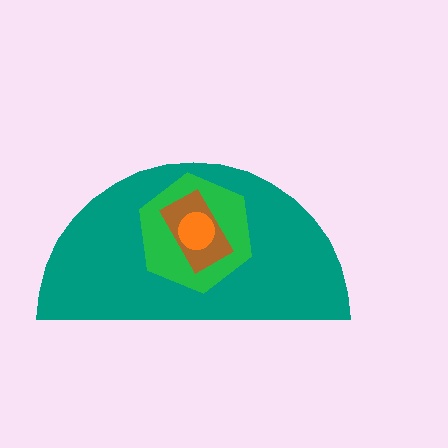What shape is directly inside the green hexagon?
The brown rectangle.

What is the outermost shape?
The teal semicircle.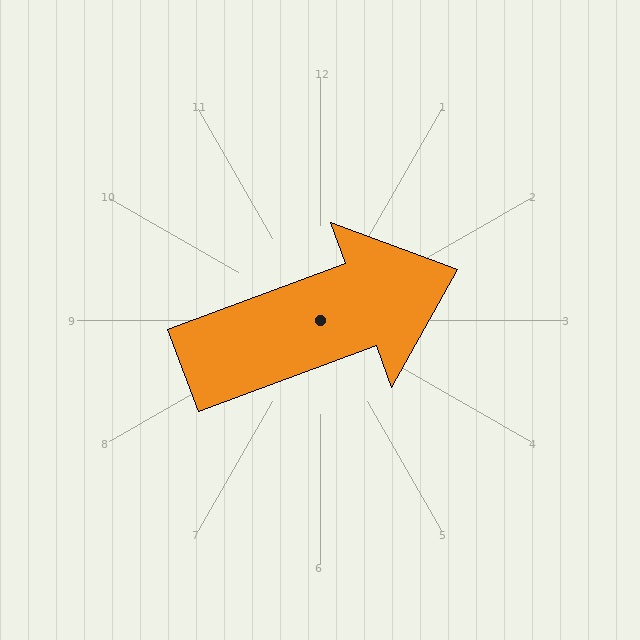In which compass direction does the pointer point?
East.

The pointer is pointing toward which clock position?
Roughly 2 o'clock.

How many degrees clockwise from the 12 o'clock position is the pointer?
Approximately 70 degrees.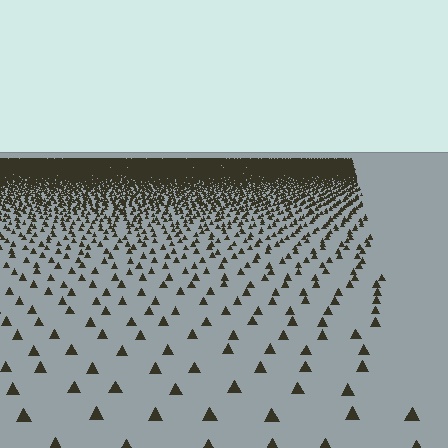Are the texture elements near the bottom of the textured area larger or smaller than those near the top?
Larger. Near the bottom, elements are closer to the viewer and appear at a bigger on-screen size.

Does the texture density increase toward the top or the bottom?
Density increases toward the top.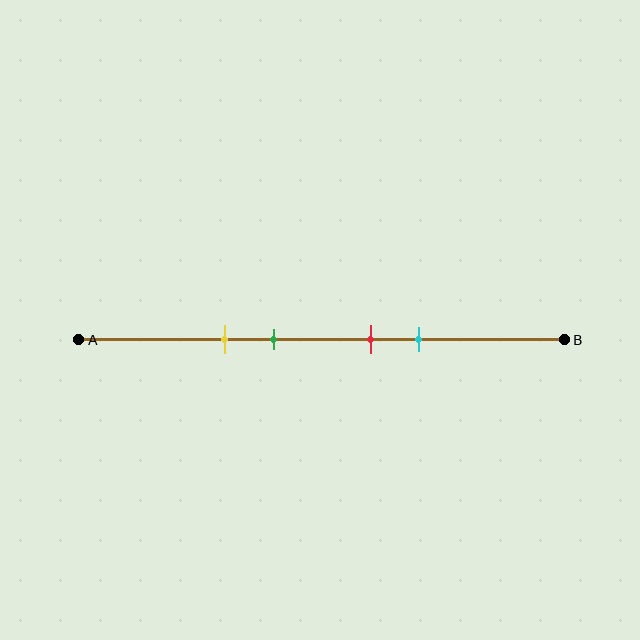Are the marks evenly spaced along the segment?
No, the marks are not evenly spaced.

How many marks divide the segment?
There are 4 marks dividing the segment.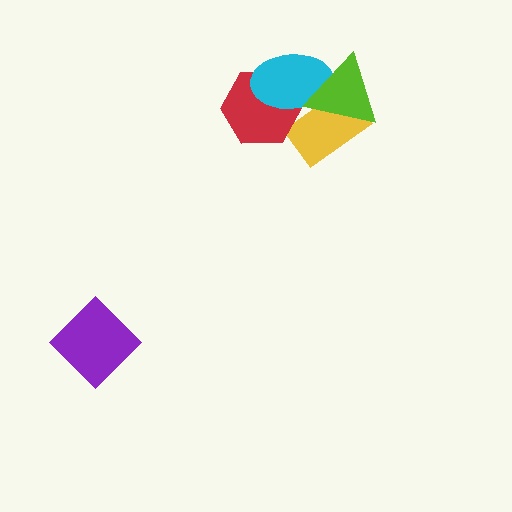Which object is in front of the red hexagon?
The cyan ellipse is in front of the red hexagon.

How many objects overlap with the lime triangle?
2 objects overlap with the lime triangle.